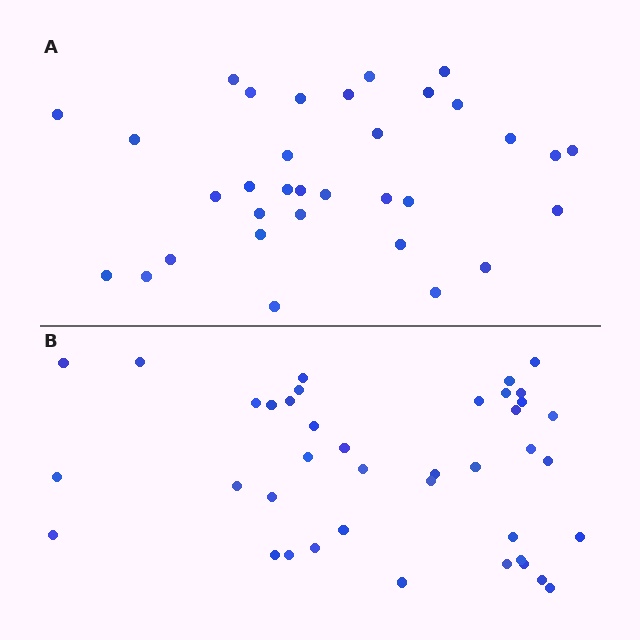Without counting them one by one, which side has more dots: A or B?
Region B (the bottom region) has more dots.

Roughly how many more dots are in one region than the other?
Region B has roughly 8 or so more dots than region A.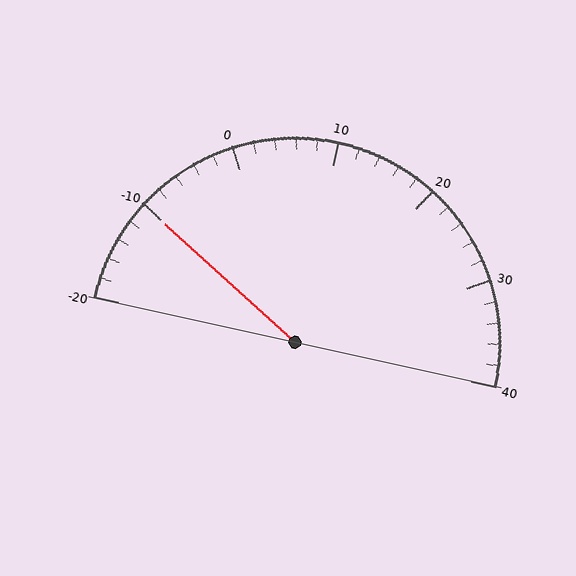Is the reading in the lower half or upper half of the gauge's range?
The reading is in the lower half of the range (-20 to 40).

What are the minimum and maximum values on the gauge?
The gauge ranges from -20 to 40.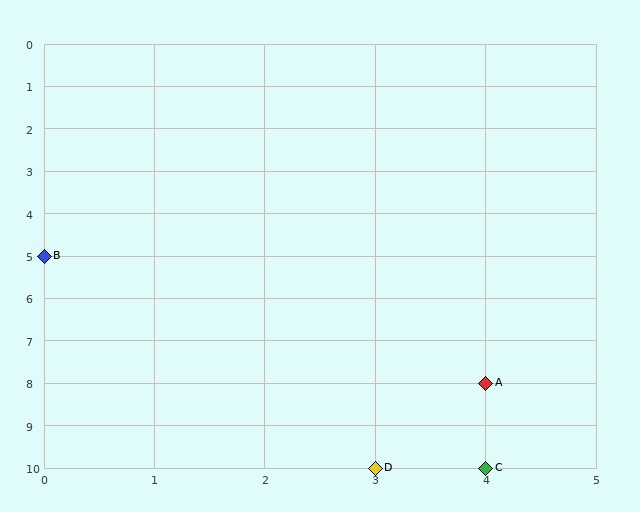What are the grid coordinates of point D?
Point D is at grid coordinates (3, 10).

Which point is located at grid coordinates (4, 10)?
Point C is at (4, 10).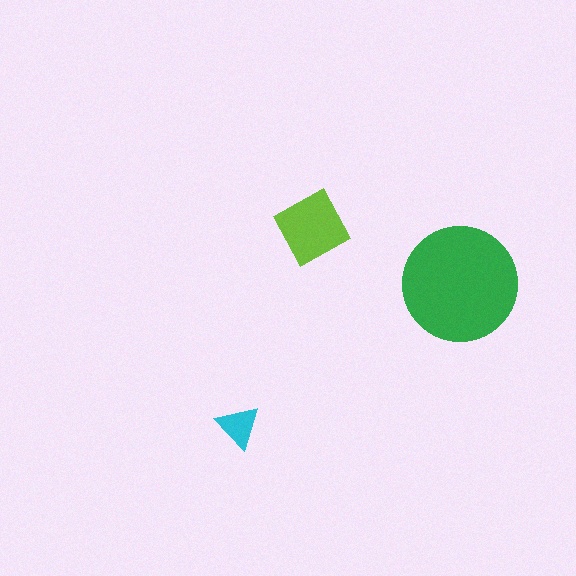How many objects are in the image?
There are 3 objects in the image.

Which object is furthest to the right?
The green circle is rightmost.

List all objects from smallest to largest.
The cyan triangle, the lime diamond, the green circle.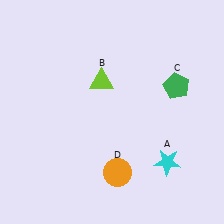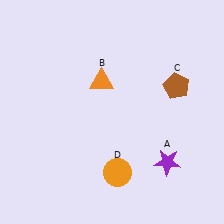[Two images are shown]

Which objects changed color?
A changed from cyan to purple. B changed from lime to orange. C changed from green to brown.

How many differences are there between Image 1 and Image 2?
There are 3 differences between the two images.